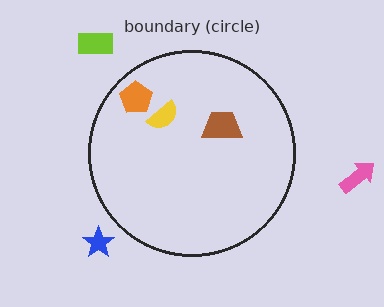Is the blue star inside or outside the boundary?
Outside.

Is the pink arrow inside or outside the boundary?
Outside.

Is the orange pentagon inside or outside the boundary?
Inside.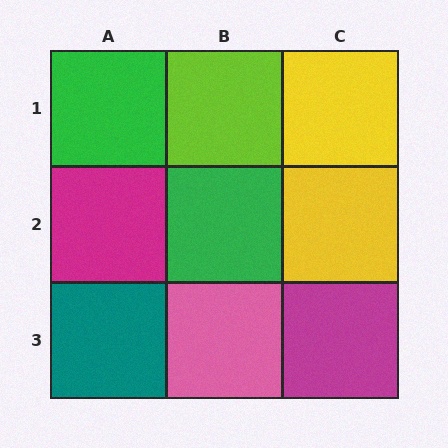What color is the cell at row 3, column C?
Magenta.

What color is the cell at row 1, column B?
Lime.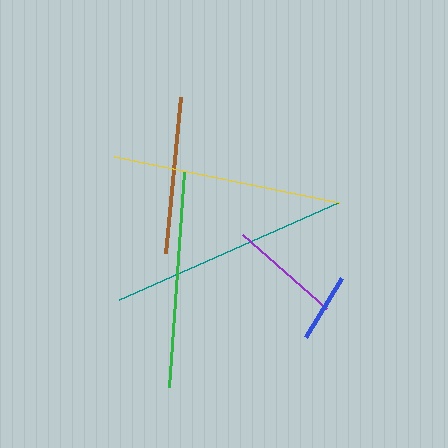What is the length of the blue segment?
The blue segment is approximately 70 pixels long.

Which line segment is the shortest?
The blue line is the shortest at approximately 70 pixels.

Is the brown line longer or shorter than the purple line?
The brown line is longer than the purple line.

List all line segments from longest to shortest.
From longest to shortest: teal, yellow, green, brown, purple, blue.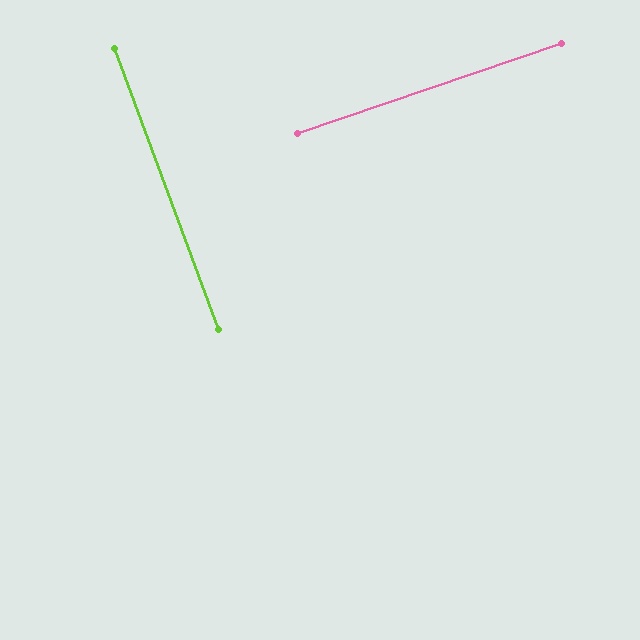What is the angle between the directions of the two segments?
Approximately 89 degrees.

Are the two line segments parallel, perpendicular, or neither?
Perpendicular — they meet at approximately 89°.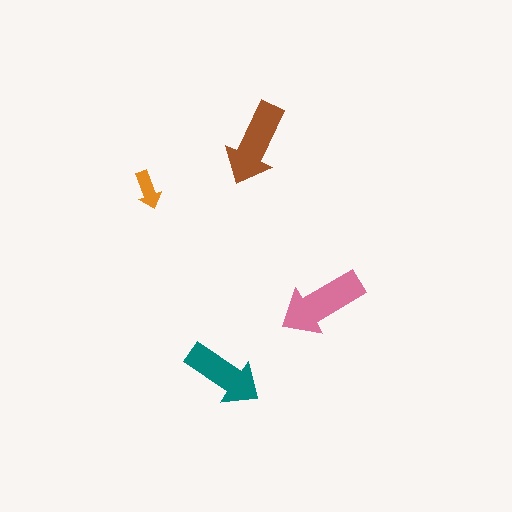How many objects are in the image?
There are 4 objects in the image.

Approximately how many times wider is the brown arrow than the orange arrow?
About 2 times wider.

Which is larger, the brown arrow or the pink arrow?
The pink one.